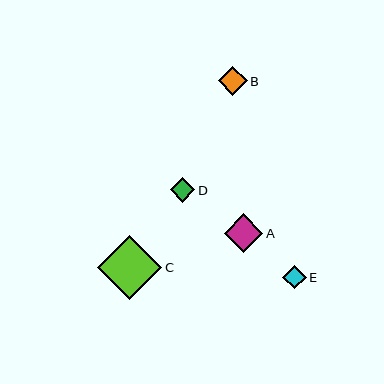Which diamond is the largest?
Diamond C is the largest with a size of approximately 64 pixels.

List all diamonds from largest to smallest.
From largest to smallest: C, A, B, D, E.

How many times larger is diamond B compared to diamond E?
Diamond B is approximately 1.2 times the size of diamond E.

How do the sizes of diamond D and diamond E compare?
Diamond D and diamond E are approximately the same size.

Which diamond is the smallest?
Diamond E is the smallest with a size of approximately 23 pixels.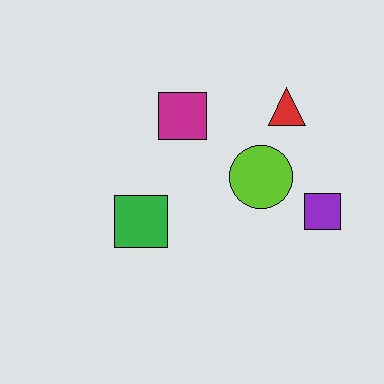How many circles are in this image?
There is 1 circle.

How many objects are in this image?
There are 5 objects.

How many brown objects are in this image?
There are no brown objects.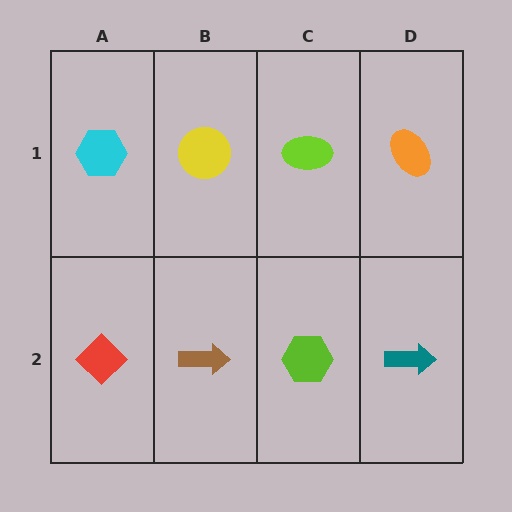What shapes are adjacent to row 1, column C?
A lime hexagon (row 2, column C), a yellow circle (row 1, column B), an orange ellipse (row 1, column D).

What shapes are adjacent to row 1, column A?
A red diamond (row 2, column A), a yellow circle (row 1, column B).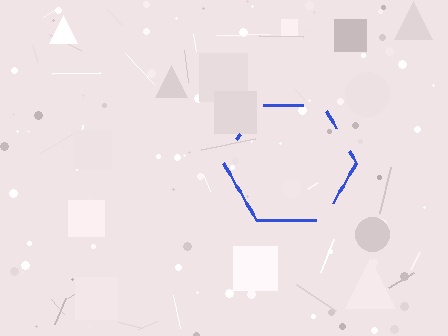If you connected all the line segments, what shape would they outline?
They would outline a hexagon.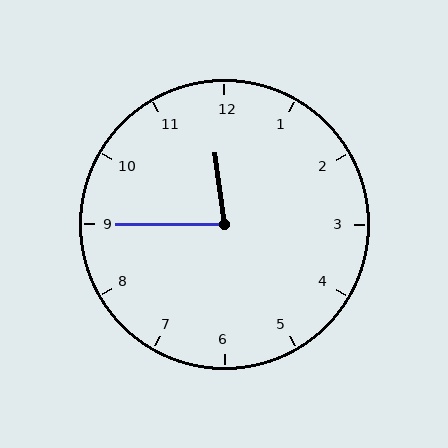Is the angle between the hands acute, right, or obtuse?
It is acute.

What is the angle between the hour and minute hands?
Approximately 82 degrees.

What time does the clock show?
11:45.